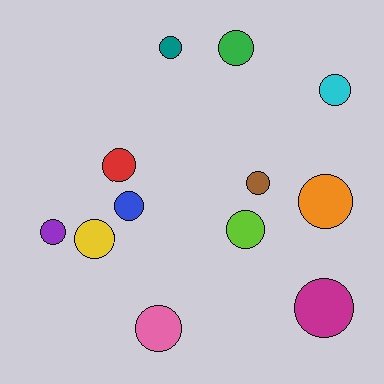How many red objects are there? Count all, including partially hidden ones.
There is 1 red object.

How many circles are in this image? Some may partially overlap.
There are 12 circles.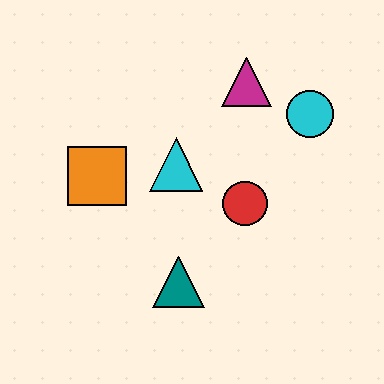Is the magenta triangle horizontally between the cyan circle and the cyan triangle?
Yes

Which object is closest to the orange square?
The cyan triangle is closest to the orange square.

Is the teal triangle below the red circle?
Yes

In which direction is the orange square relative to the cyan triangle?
The orange square is to the left of the cyan triangle.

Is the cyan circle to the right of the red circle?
Yes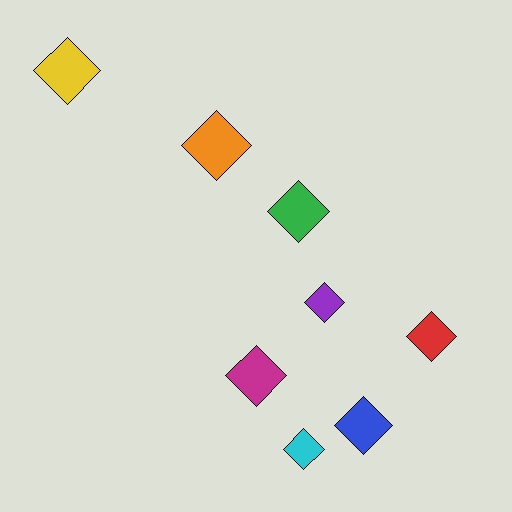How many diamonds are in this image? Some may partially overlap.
There are 8 diamonds.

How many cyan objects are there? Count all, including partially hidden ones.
There is 1 cyan object.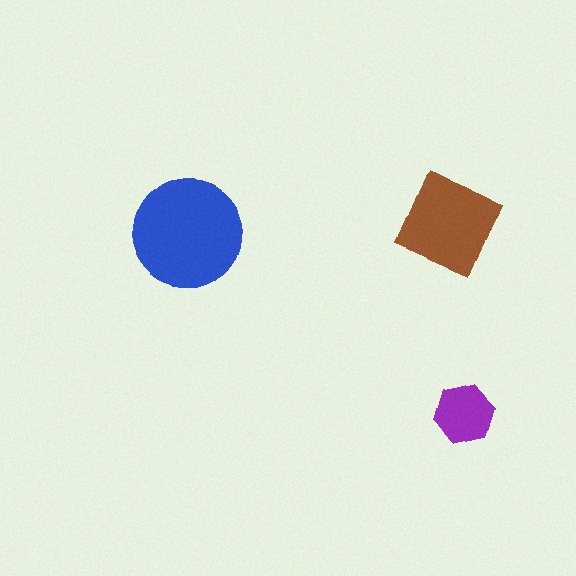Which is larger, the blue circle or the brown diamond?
The blue circle.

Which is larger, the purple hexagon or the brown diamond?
The brown diamond.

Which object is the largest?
The blue circle.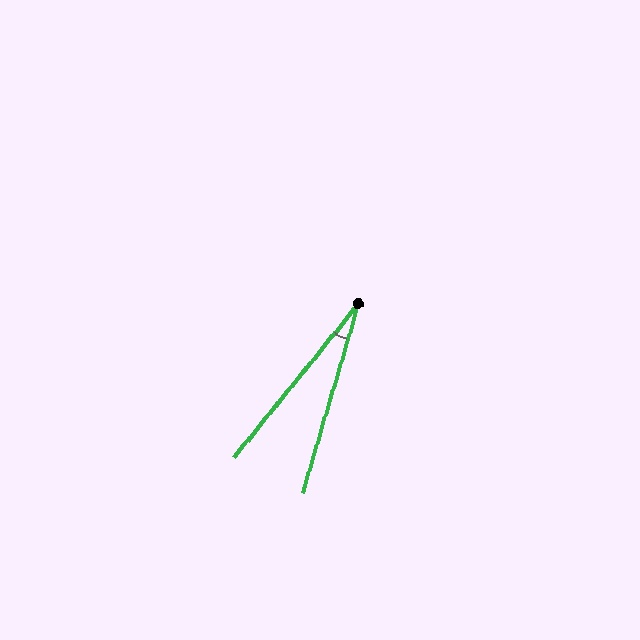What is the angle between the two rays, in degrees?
Approximately 23 degrees.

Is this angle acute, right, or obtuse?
It is acute.